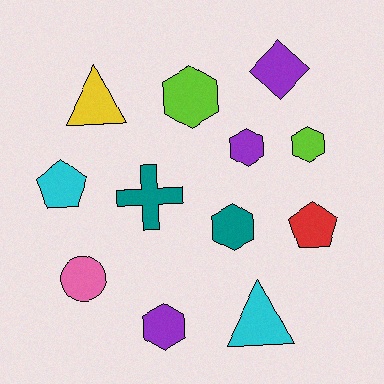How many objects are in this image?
There are 12 objects.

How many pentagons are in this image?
There are 2 pentagons.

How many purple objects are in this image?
There are 3 purple objects.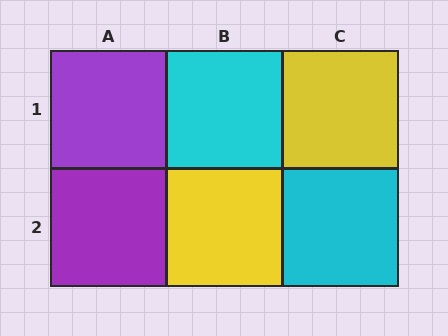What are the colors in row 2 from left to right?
Purple, yellow, cyan.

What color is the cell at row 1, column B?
Cyan.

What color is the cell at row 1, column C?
Yellow.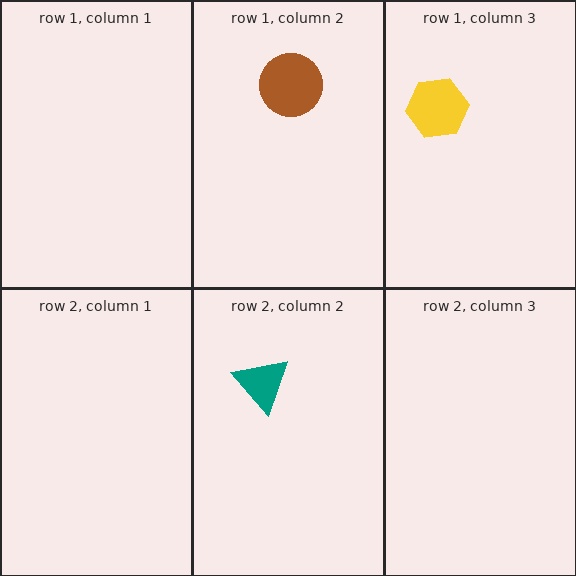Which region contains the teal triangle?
The row 2, column 2 region.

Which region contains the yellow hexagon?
The row 1, column 3 region.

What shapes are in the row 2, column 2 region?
The teal triangle.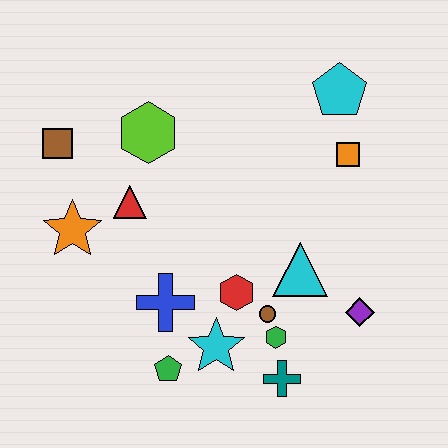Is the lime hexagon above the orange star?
Yes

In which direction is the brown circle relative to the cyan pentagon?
The brown circle is below the cyan pentagon.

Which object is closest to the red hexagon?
The brown circle is closest to the red hexagon.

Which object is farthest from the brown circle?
The brown square is farthest from the brown circle.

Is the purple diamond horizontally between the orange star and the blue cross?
No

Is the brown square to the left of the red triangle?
Yes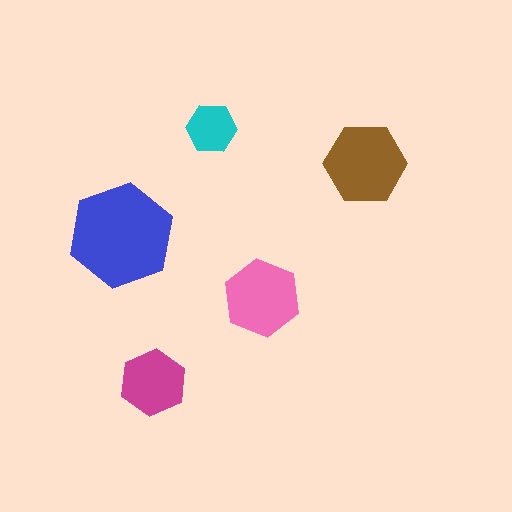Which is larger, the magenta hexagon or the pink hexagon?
The pink one.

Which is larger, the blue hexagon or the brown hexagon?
The blue one.